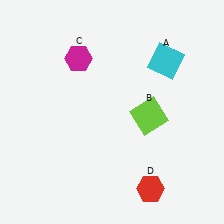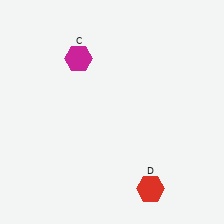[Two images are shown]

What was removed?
The cyan square (A), the lime square (B) were removed in Image 2.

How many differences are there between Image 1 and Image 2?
There are 2 differences between the two images.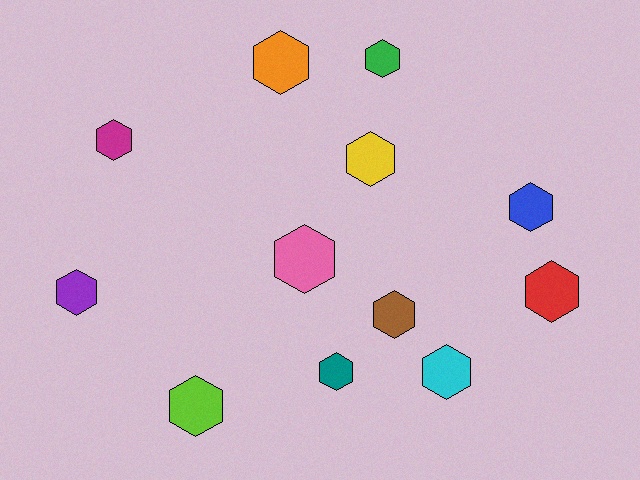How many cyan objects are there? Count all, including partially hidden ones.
There is 1 cyan object.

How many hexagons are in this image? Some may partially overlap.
There are 12 hexagons.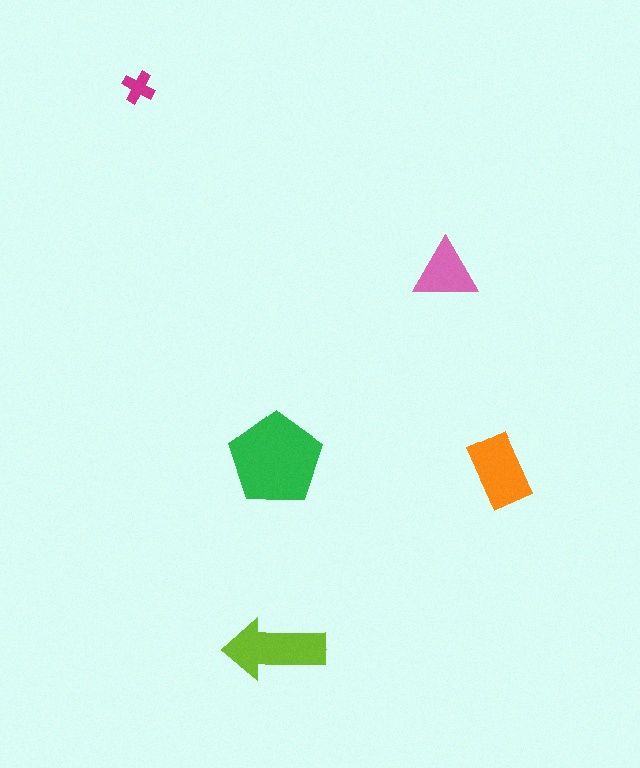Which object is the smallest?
The magenta cross.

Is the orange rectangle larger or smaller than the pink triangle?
Larger.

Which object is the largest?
The green pentagon.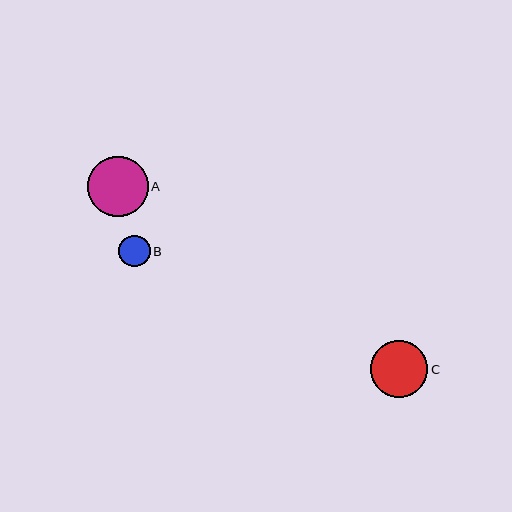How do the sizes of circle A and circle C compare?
Circle A and circle C are approximately the same size.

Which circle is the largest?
Circle A is the largest with a size of approximately 60 pixels.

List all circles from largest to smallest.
From largest to smallest: A, C, B.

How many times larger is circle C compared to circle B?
Circle C is approximately 1.8 times the size of circle B.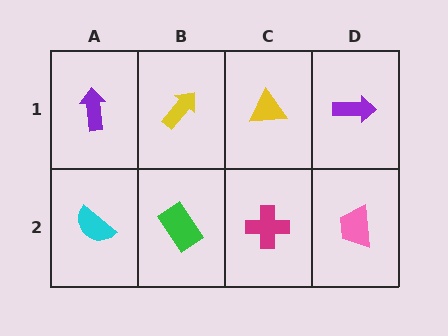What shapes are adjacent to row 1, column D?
A pink trapezoid (row 2, column D), a yellow triangle (row 1, column C).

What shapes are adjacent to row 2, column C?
A yellow triangle (row 1, column C), a green rectangle (row 2, column B), a pink trapezoid (row 2, column D).